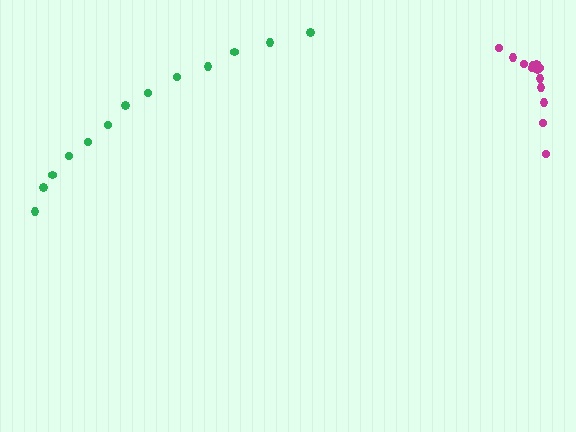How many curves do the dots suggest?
There are 2 distinct paths.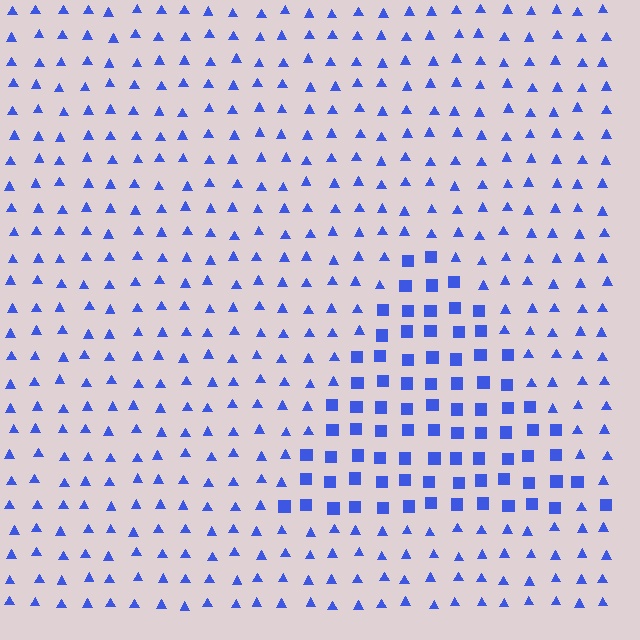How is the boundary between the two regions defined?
The boundary is defined by a change in element shape: squares inside vs. triangles outside. All elements share the same color and spacing.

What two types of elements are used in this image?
The image uses squares inside the triangle region and triangles outside it.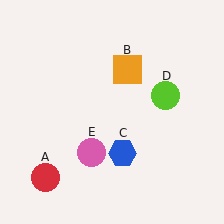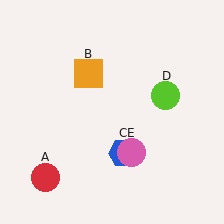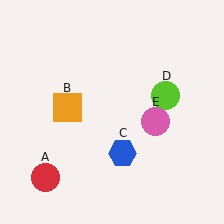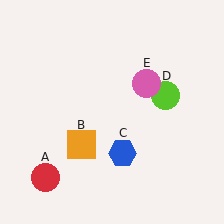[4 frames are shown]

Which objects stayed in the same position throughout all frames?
Red circle (object A) and blue hexagon (object C) and lime circle (object D) remained stationary.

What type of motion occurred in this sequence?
The orange square (object B), pink circle (object E) rotated counterclockwise around the center of the scene.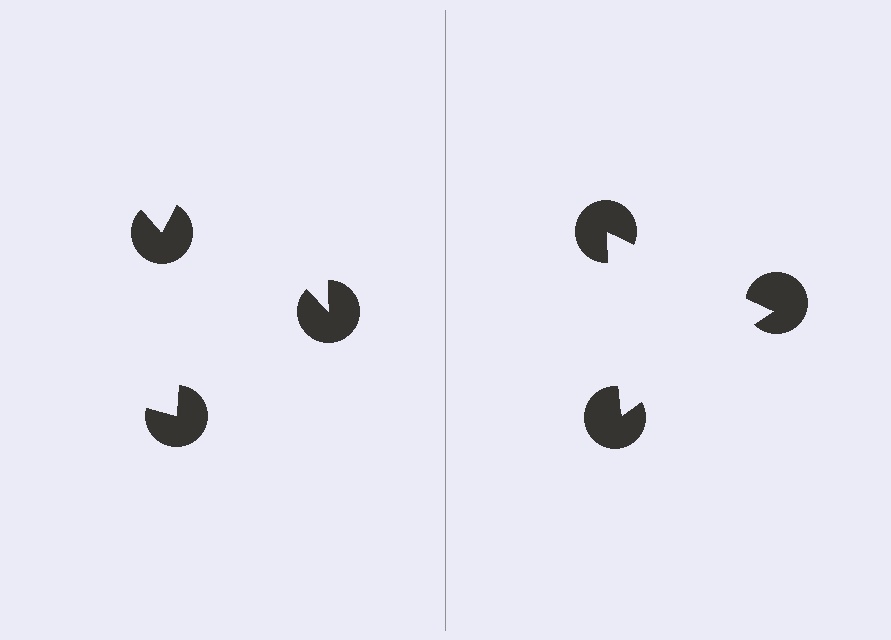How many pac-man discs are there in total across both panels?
6 — 3 on each side.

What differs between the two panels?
The pac-man discs are positioned identically on both sides; only the wedge orientations differ. On the right they align to a triangle; on the left they are misaligned.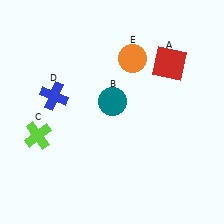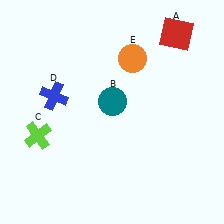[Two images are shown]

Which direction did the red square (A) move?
The red square (A) moved up.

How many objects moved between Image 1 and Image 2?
1 object moved between the two images.